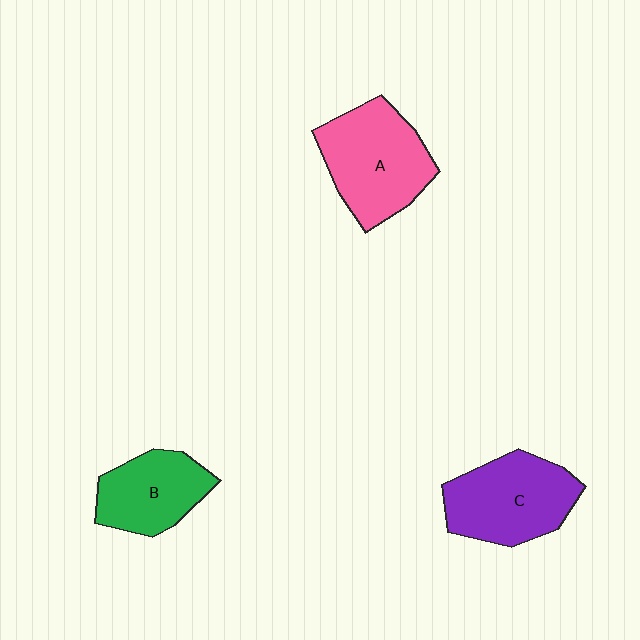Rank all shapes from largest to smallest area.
From largest to smallest: A (pink), C (purple), B (green).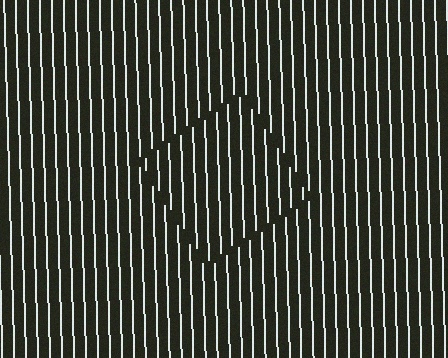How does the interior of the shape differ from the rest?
The interior of the shape contains the same grating, shifted by half a period — the contour is defined by the phase discontinuity where line-ends from the inner and outer gratings abut.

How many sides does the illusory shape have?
4 sides — the line-ends trace a square.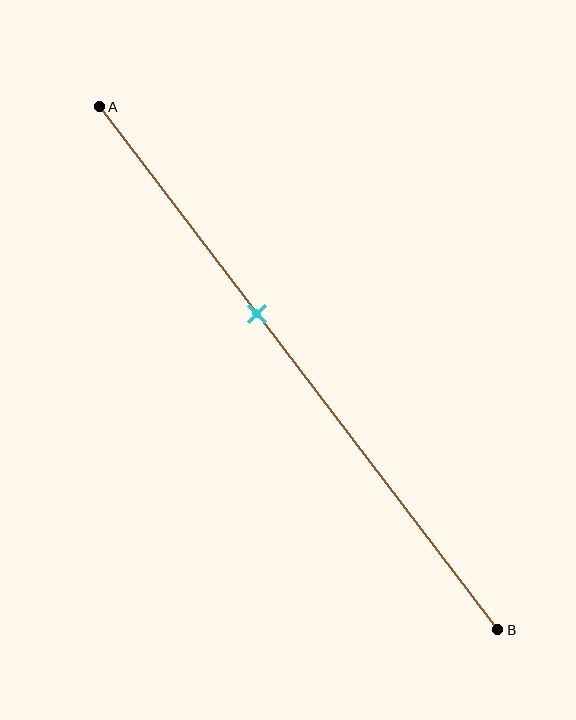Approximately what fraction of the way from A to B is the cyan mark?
The cyan mark is approximately 40% of the way from A to B.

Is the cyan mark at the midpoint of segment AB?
No, the mark is at about 40% from A, not at the 50% midpoint.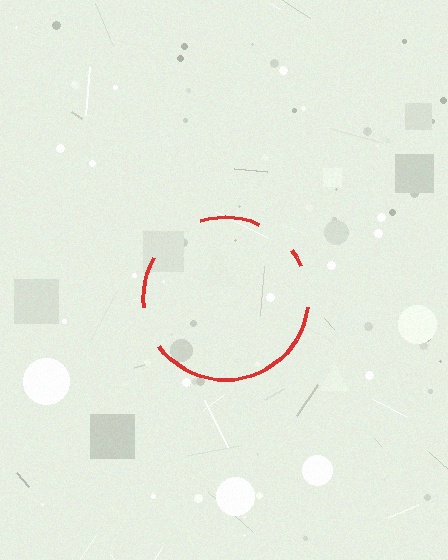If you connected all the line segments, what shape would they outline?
They would outline a circle.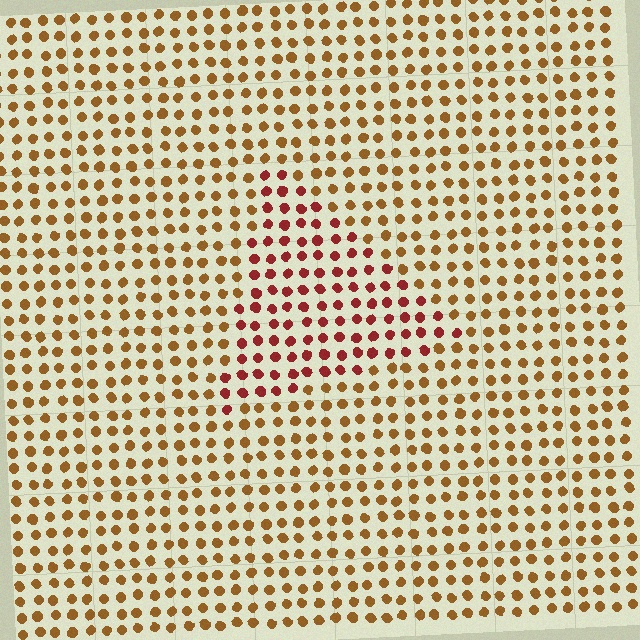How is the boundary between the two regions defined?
The boundary is defined purely by a slight shift in hue (about 36 degrees). Spacing, size, and orientation are identical on both sides.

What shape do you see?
I see a triangle.